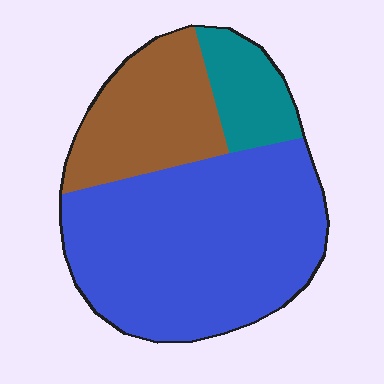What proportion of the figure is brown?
Brown takes up about one quarter (1/4) of the figure.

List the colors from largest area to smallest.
From largest to smallest: blue, brown, teal.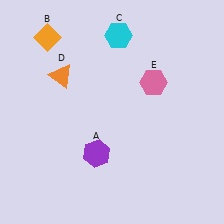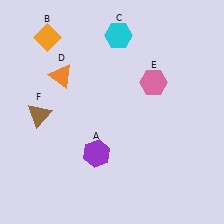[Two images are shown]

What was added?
A brown triangle (F) was added in Image 2.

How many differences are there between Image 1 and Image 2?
There is 1 difference between the two images.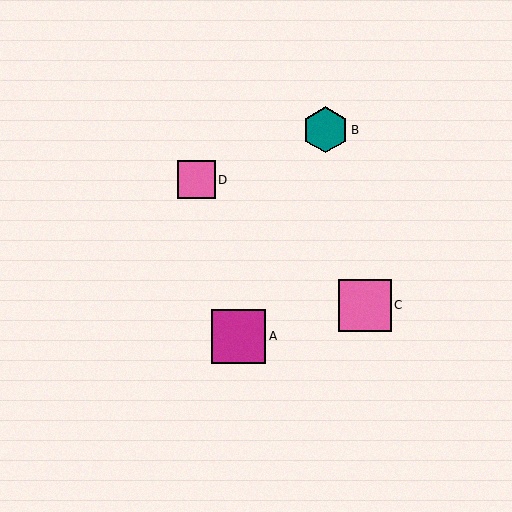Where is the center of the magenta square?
The center of the magenta square is at (239, 336).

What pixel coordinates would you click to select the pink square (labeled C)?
Click at (365, 305) to select the pink square C.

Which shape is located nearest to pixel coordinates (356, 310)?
The pink square (labeled C) at (365, 305) is nearest to that location.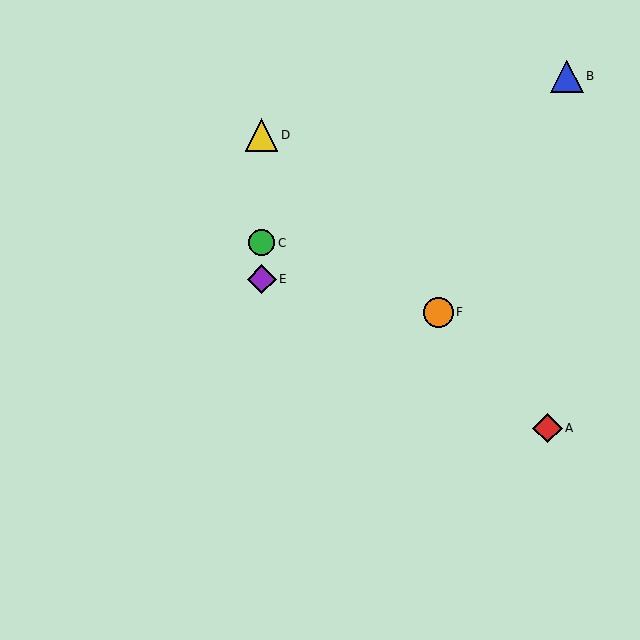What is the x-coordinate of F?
Object F is at x≈439.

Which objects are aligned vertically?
Objects C, D, E are aligned vertically.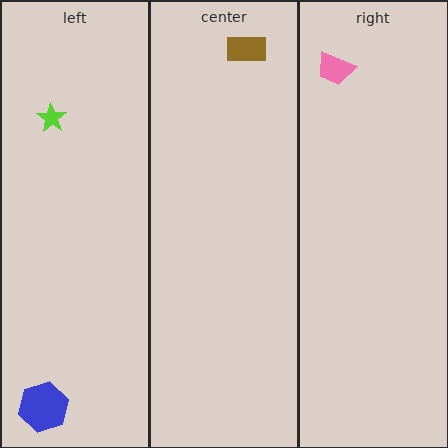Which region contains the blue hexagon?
The left region.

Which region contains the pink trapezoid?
The right region.